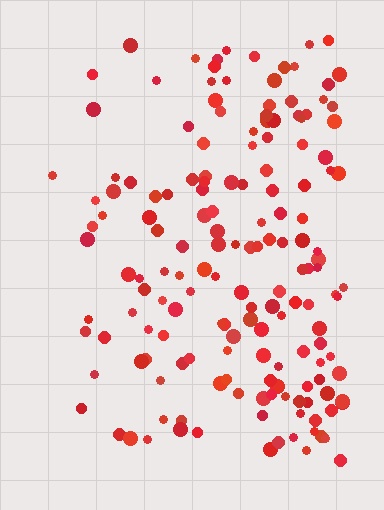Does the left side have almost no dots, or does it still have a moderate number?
Still a moderate number, just noticeably fewer than the right.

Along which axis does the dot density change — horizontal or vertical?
Horizontal.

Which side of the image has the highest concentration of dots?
The right.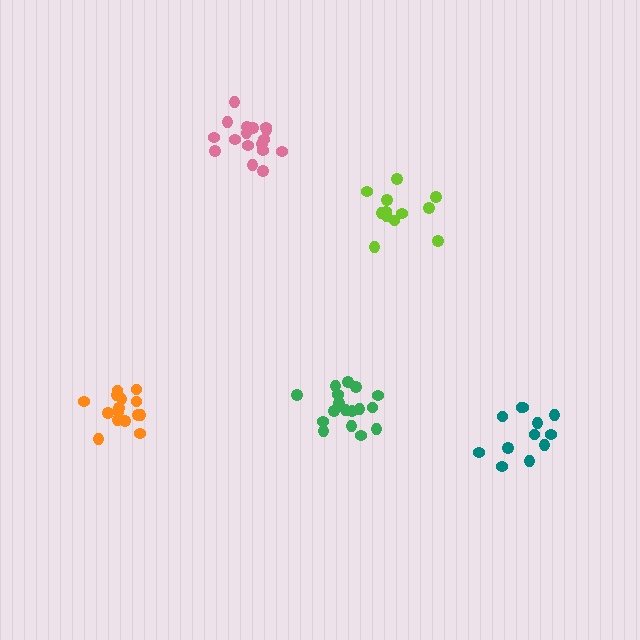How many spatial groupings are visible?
There are 5 spatial groupings.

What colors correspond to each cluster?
The clusters are colored: lime, pink, green, orange, teal.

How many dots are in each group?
Group 1: 12 dots, Group 2: 17 dots, Group 3: 17 dots, Group 4: 15 dots, Group 5: 12 dots (73 total).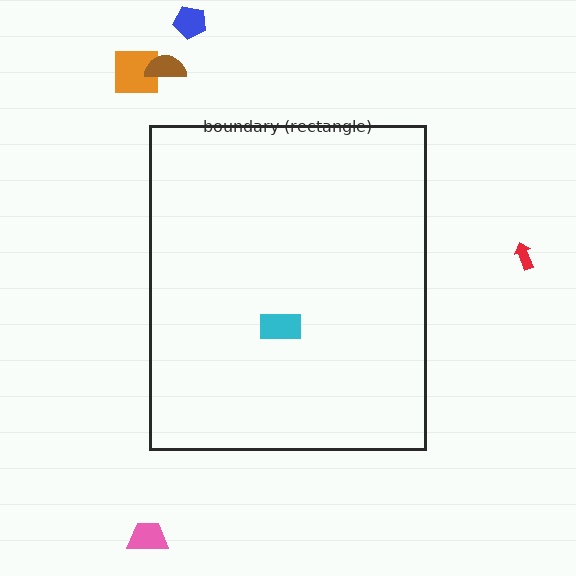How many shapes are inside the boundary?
1 inside, 5 outside.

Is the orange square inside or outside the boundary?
Outside.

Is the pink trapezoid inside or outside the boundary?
Outside.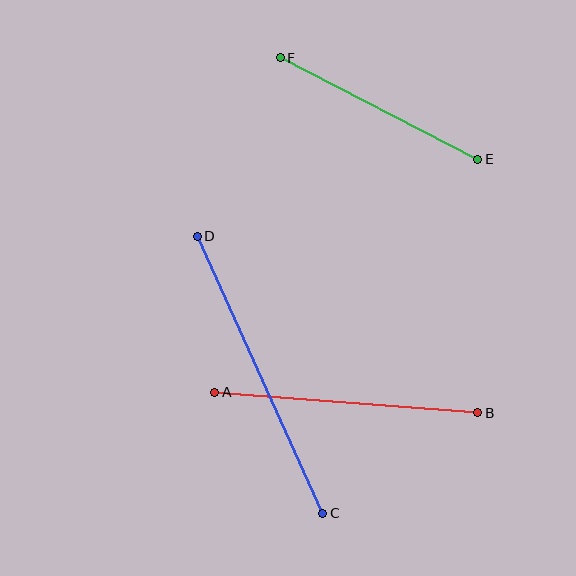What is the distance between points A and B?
The distance is approximately 263 pixels.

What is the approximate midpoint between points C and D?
The midpoint is at approximately (260, 375) pixels.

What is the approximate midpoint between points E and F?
The midpoint is at approximately (379, 108) pixels.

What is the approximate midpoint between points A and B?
The midpoint is at approximately (346, 402) pixels.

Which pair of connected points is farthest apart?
Points C and D are farthest apart.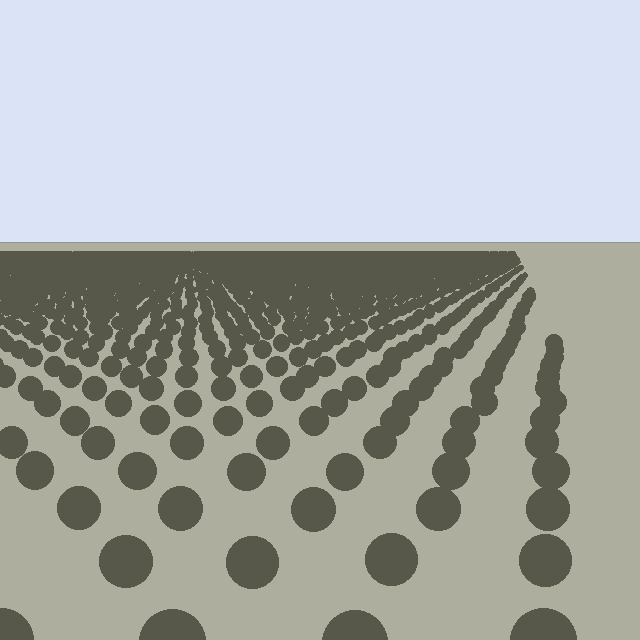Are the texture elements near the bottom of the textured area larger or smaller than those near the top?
Larger. Near the bottom, elements are closer to the viewer and appear at a bigger on-screen size.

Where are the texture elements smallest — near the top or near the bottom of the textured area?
Near the top.